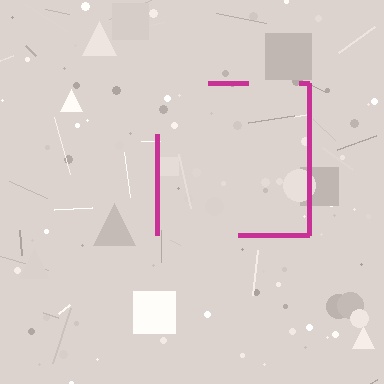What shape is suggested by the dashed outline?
The dashed outline suggests a square.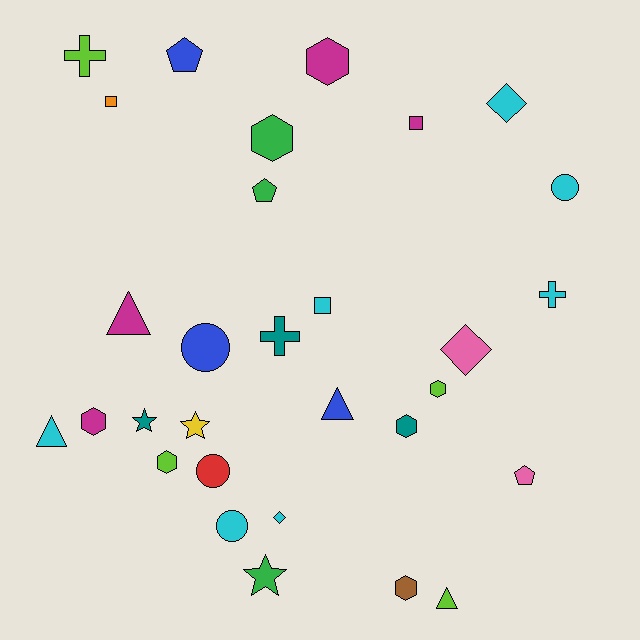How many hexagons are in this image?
There are 7 hexagons.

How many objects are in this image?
There are 30 objects.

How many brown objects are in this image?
There is 1 brown object.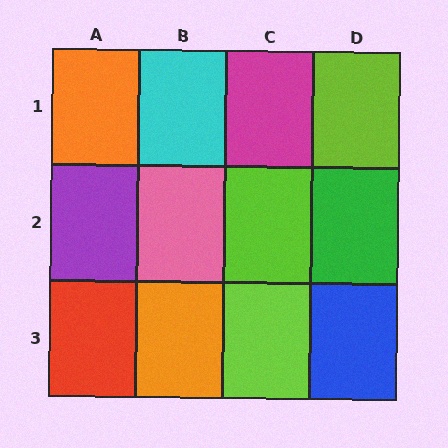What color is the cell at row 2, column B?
Pink.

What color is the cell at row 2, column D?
Green.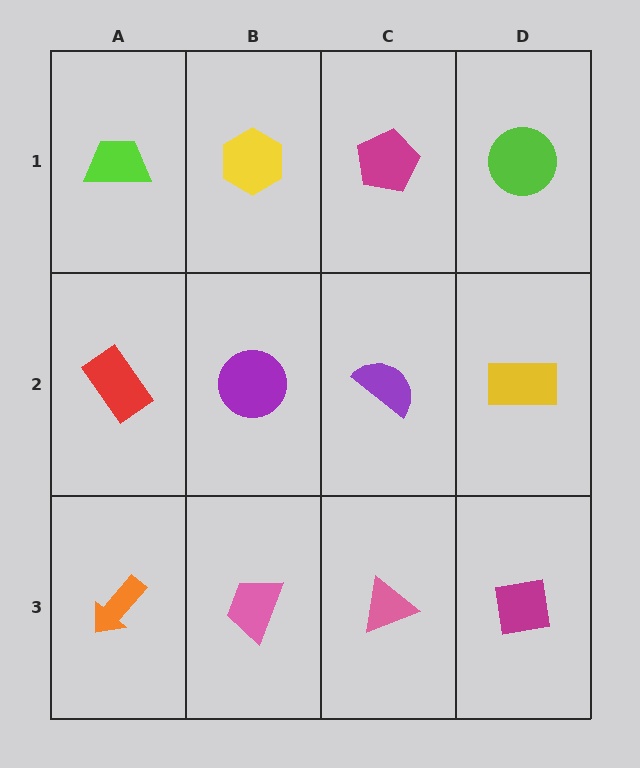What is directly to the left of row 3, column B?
An orange arrow.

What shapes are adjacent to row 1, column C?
A purple semicircle (row 2, column C), a yellow hexagon (row 1, column B), a lime circle (row 1, column D).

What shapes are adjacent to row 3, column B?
A purple circle (row 2, column B), an orange arrow (row 3, column A), a pink triangle (row 3, column C).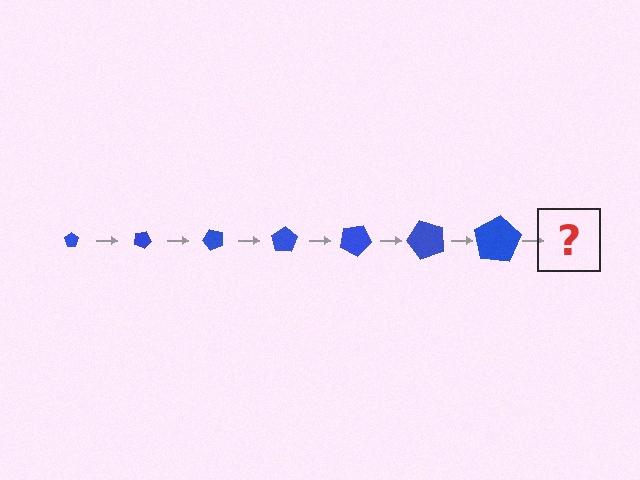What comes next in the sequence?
The next element should be a pentagon, larger than the previous one and rotated 175 degrees from the start.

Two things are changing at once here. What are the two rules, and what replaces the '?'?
The two rules are that the pentagon grows larger each step and it rotates 25 degrees each step. The '?' should be a pentagon, larger than the previous one and rotated 175 degrees from the start.